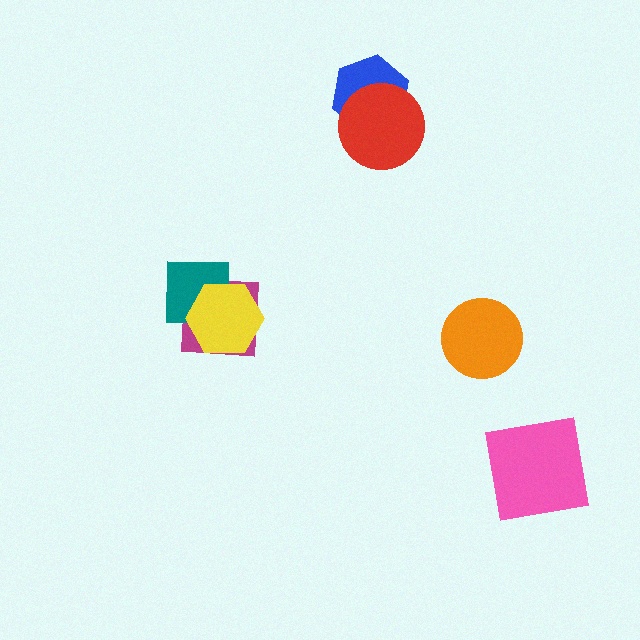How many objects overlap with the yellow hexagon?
2 objects overlap with the yellow hexagon.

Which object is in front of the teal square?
The yellow hexagon is in front of the teal square.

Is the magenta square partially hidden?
Yes, it is partially covered by another shape.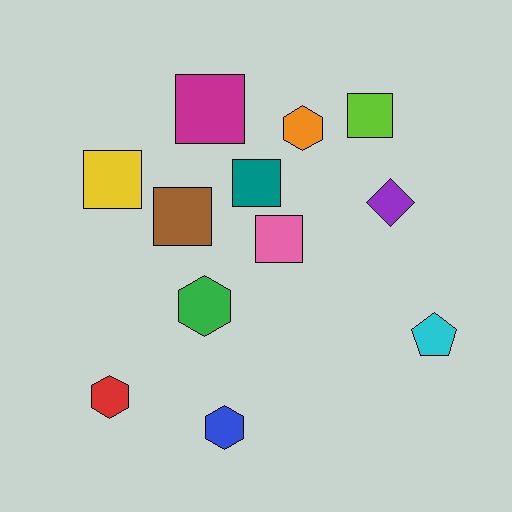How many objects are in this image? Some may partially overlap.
There are 12 objects.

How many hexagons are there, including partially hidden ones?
There are 4 hexagons.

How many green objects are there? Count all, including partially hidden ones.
There is 1 green object.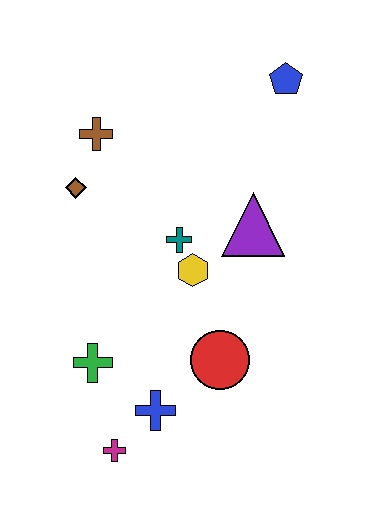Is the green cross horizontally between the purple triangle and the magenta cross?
No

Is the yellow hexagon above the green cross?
Yes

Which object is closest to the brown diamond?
The brown cross is closest to the brown diamond.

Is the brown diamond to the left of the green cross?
Yes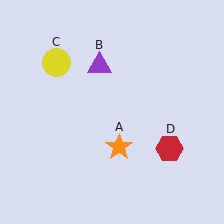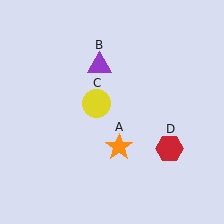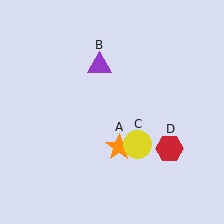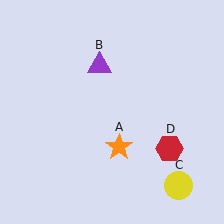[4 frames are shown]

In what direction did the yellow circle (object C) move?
The yellow circle (object C) moved down and to the right.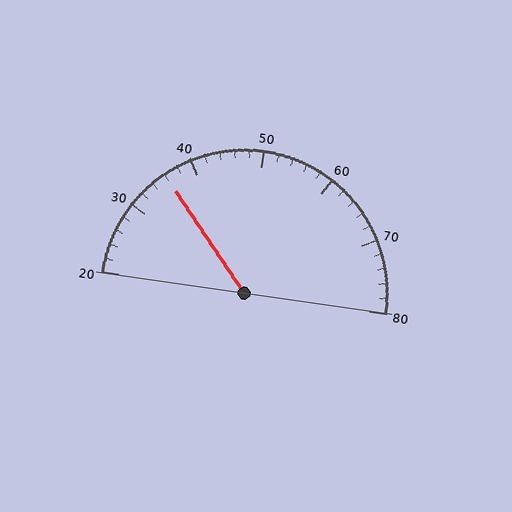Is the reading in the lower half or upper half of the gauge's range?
The reading is in the lower half of the range (20 to 80).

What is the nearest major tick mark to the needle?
The nearest major tick mark is 40.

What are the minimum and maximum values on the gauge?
The gauge ranges from 20 to 80.